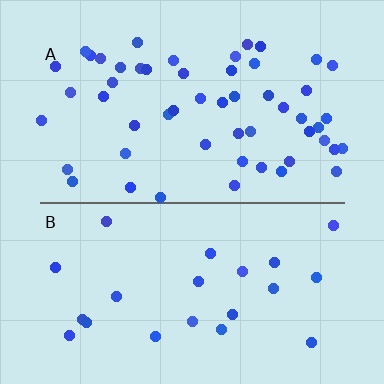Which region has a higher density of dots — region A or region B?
A (the top).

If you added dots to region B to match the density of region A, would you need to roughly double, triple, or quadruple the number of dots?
Approximately double.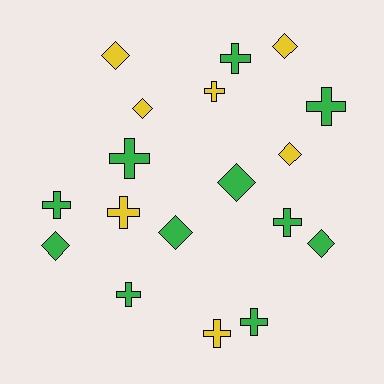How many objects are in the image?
There are 18 objects.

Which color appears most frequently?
Green, with 11 objects.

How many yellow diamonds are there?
There are 4 yellow diamonds.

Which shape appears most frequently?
Cross, with 10 objects.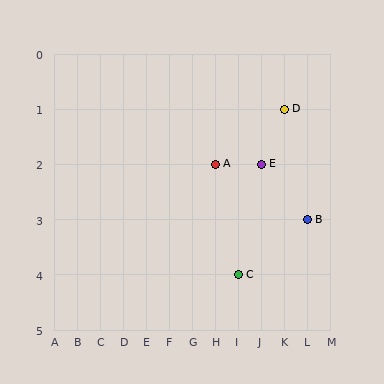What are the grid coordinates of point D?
Point D is at grid coordinates (K, 1).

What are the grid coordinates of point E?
Point E is at grid coordinates (J, 2).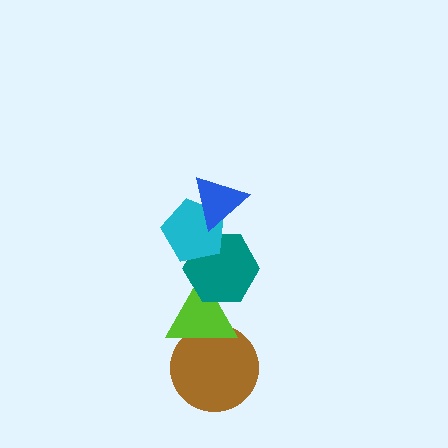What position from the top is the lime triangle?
The lime triangle is 4th from the top.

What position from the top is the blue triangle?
The blue triangle is 1st from the top.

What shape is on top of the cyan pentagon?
The blue triangle is on top of the cyan pentagon.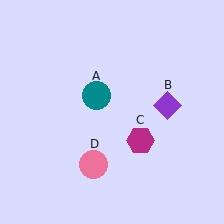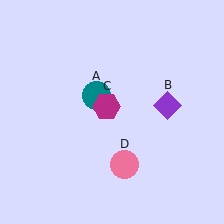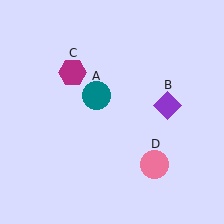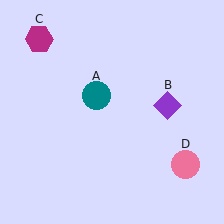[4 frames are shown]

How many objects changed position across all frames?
2 objects changed position: magenta hexagon (object C), pink circle (object D).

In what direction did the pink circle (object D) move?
The pink circle (object D) moved right.